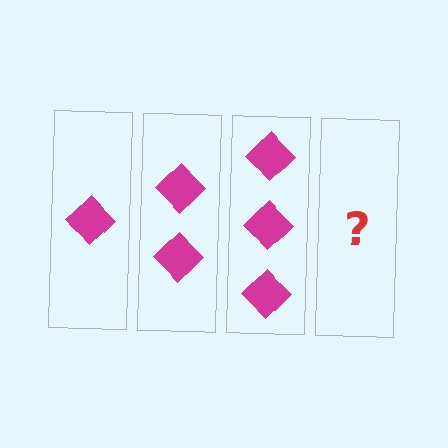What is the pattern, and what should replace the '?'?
The pattern is that each step adds one more diamond. The '?' should be 4 diamonds.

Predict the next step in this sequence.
The next step is 4 diamonds.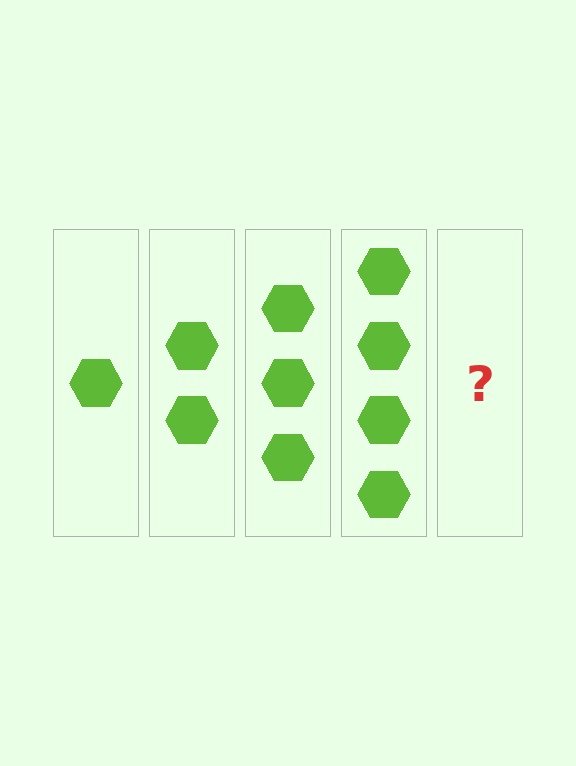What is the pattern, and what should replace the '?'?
The pattern is that each step adds one more hexagon. The '?' should be 5 hexagons.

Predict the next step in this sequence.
The next step is 5 hexagons.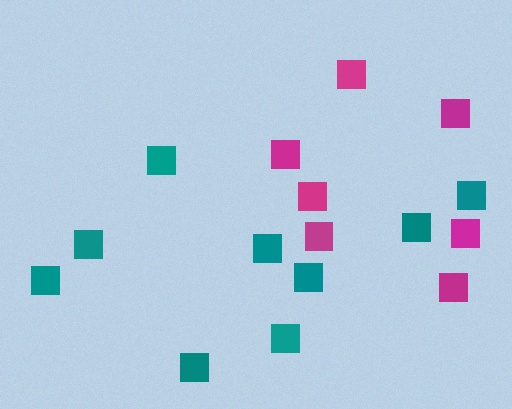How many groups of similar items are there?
There are 2 groups: one group of teal squares (9) and one group of magenta squares (7).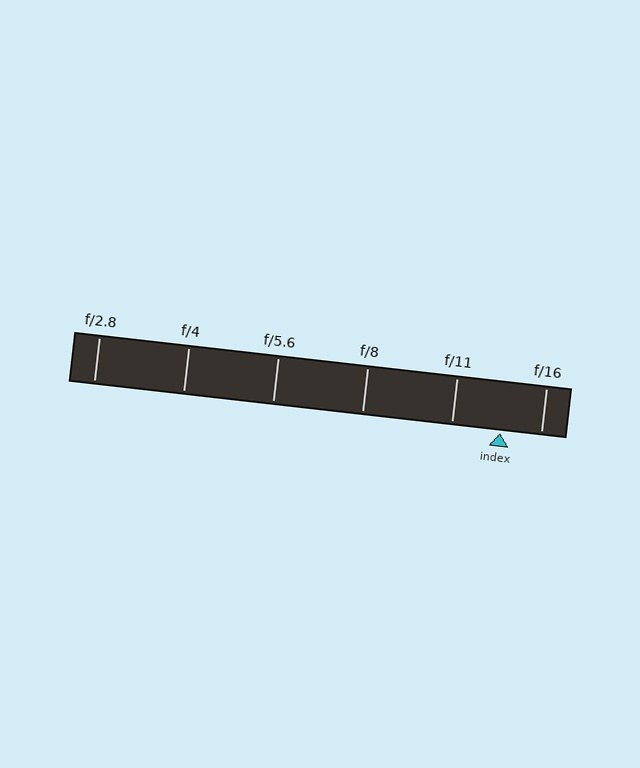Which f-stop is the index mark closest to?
The index mark is closest to f/16.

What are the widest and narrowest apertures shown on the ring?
The widest aperture shown is f/2.8 and the narrowest is f/16.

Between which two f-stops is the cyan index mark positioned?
The index mark is between f/11 and f/16.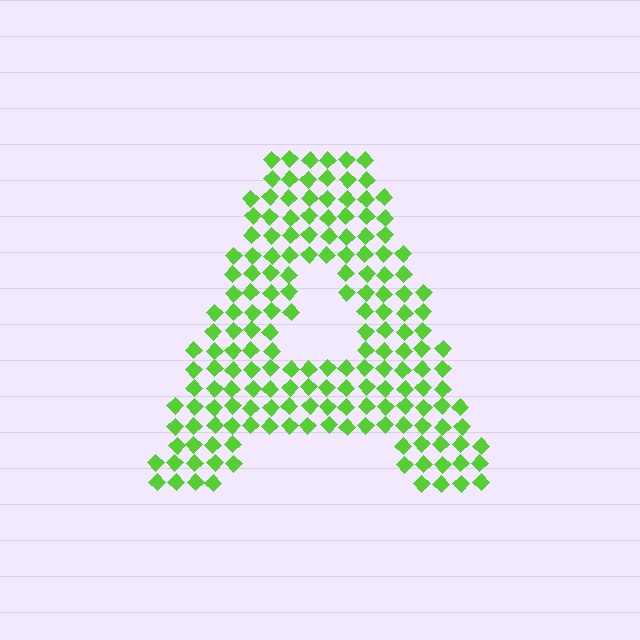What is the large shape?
The large shape is the letter A.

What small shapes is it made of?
It is made of small diamonds.